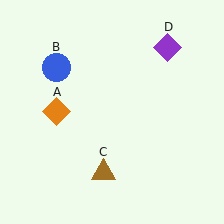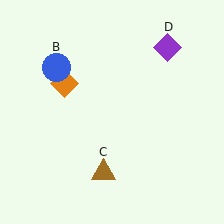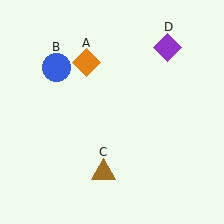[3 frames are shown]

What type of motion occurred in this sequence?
The orange diamond (object A) rotated clockwise around the center of the scene.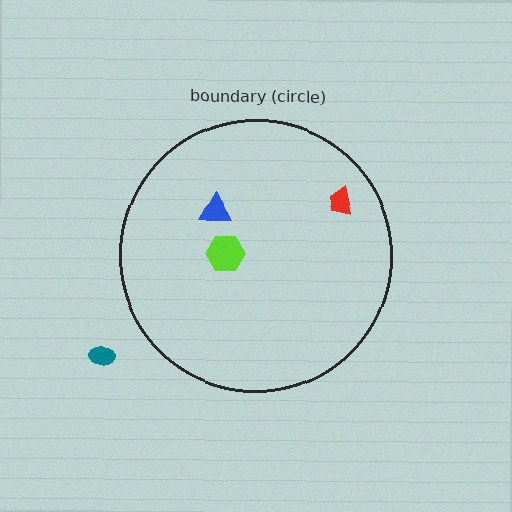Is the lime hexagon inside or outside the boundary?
Inside.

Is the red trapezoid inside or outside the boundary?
Inside.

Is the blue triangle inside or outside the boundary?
Inside.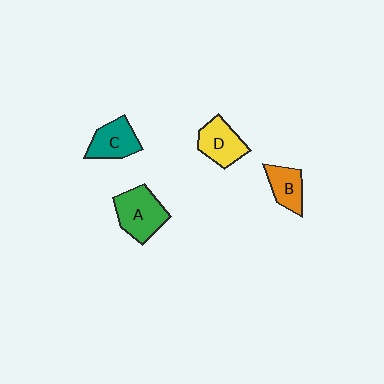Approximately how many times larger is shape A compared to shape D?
Approximately 1.3 times.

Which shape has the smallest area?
Shape B (orange).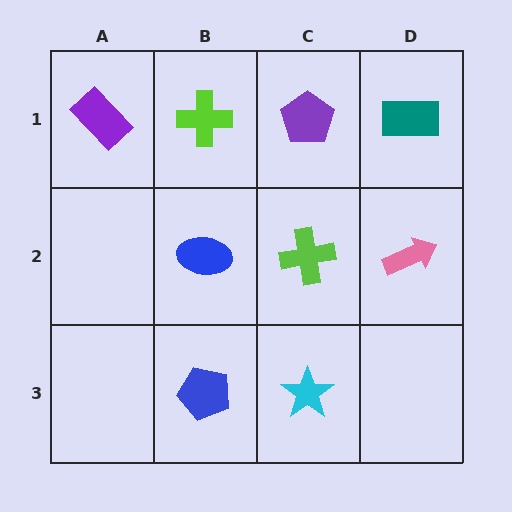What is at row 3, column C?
A cyan star.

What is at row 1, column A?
A purple rectangle.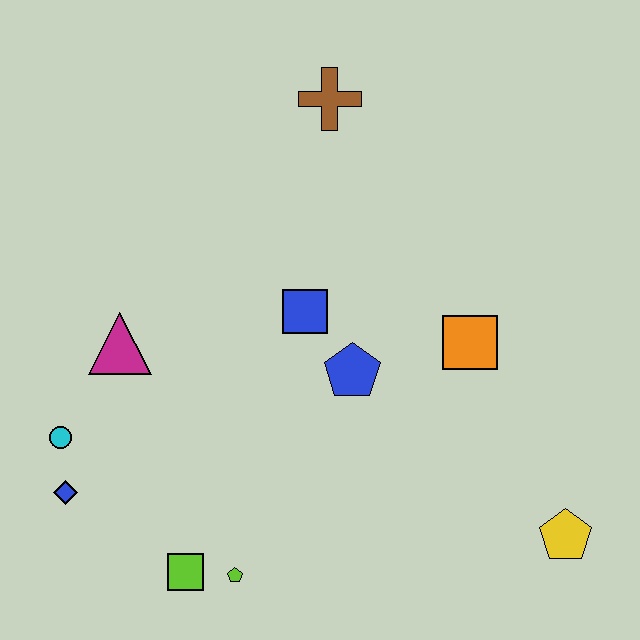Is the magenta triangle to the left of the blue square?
Yes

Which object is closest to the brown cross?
The blue square is closest to the brown cross.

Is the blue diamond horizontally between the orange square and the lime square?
No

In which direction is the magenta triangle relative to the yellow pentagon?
The magenta triangle is to the left of the yellow pentagon.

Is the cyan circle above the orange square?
No